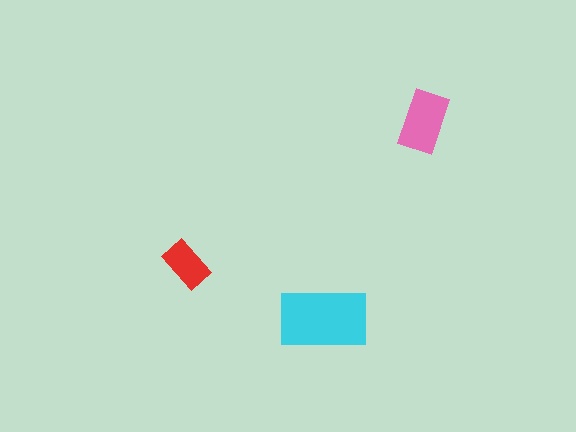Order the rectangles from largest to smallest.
the cyan one, the pink one, the red one.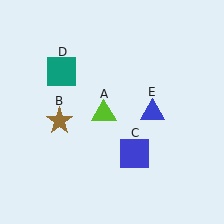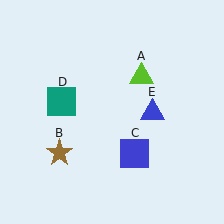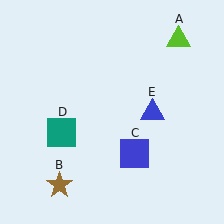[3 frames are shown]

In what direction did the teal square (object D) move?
The teal square (object D) moved down.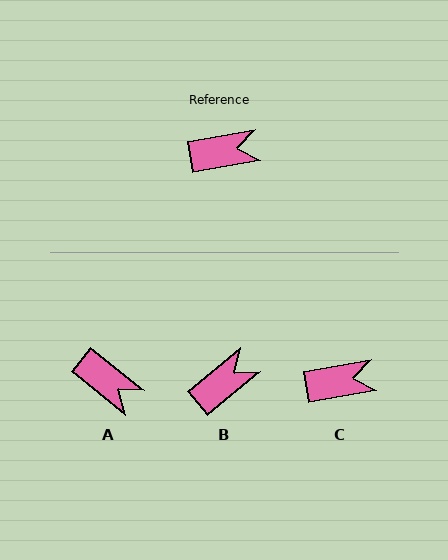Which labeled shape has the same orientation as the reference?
C.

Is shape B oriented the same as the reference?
No, it is off by about 29 degrees.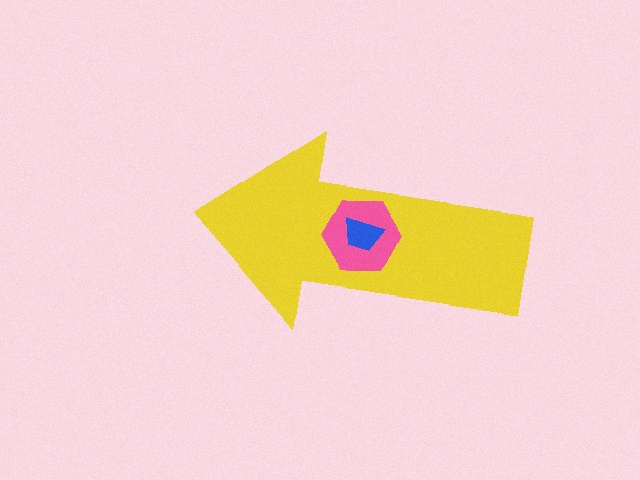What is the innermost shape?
The blue trapezoid.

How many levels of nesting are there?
3.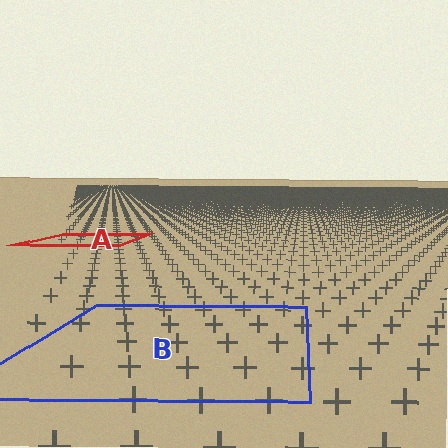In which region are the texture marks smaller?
The texture marks are smaller in region A, because it is farther away.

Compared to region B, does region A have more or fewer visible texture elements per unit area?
Region A has more texture elements per unit area — they are packed more densely because it is farther away.